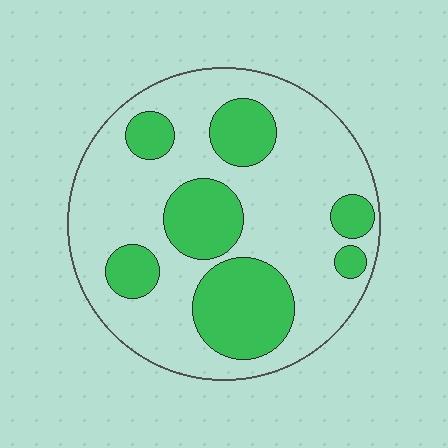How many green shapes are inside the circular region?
7.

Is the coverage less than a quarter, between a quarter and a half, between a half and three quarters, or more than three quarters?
Between a quarter and a half.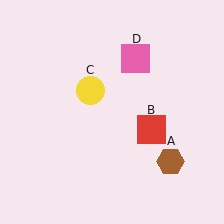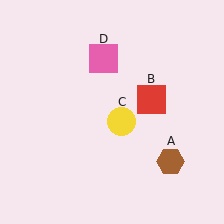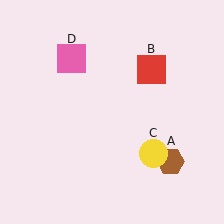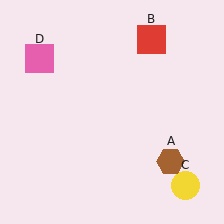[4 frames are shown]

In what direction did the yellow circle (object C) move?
The yellow circle (object C) moved down and to the right.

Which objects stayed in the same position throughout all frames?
Brown hexagon (object A) remained stationary.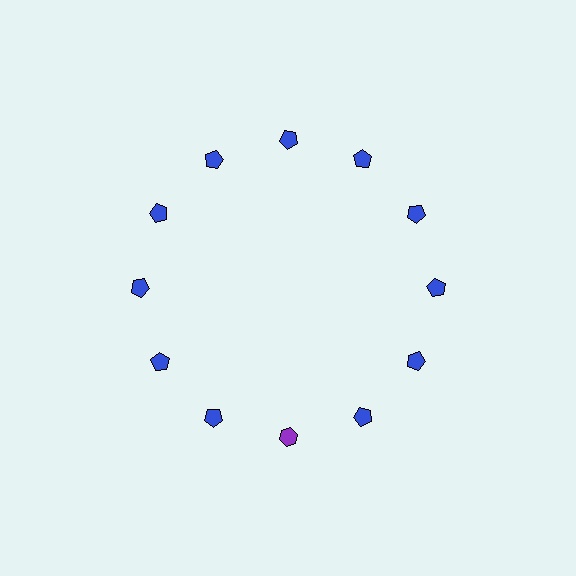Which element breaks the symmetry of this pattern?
The purple hexagon at roughly the 6 o'clock position breaks the symmetry. All other shapes are blue pentagons.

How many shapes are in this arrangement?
There are 12 shapes arranged in a ring pattern.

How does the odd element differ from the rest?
It differs in both color (purple instead of blue) and shape (hexagon instead of pentagon).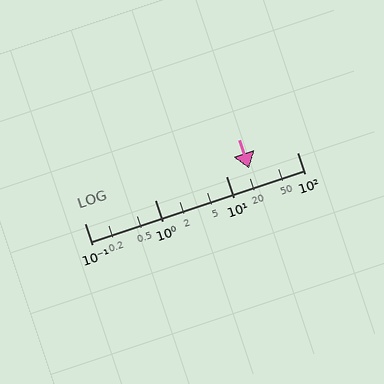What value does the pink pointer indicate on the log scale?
The pointer indicates approximately 21.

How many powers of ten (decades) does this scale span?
The scale spans 3 decades, from 0.1 to 100.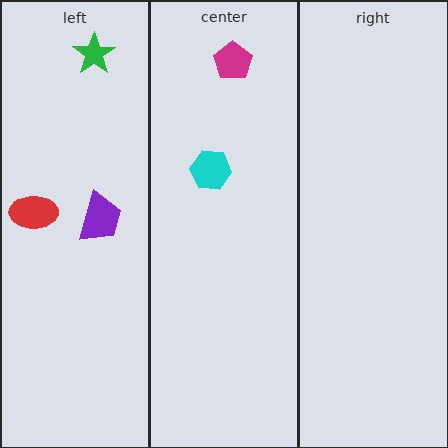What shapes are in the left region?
The purple trapezoid, the red ellipse, the green star.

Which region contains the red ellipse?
The left region.